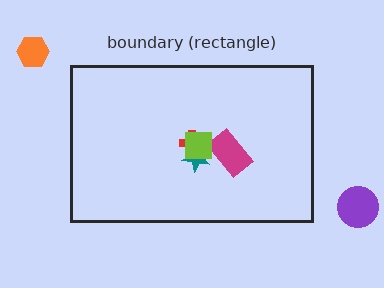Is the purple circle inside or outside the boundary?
Outside.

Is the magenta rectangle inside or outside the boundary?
Inside.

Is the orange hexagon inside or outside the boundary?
Outside.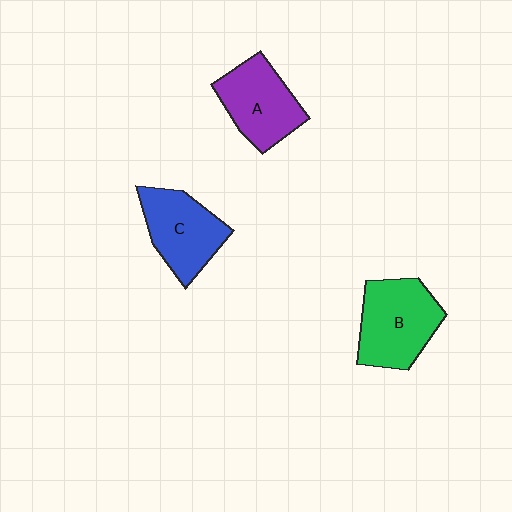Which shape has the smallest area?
Shape A (purple).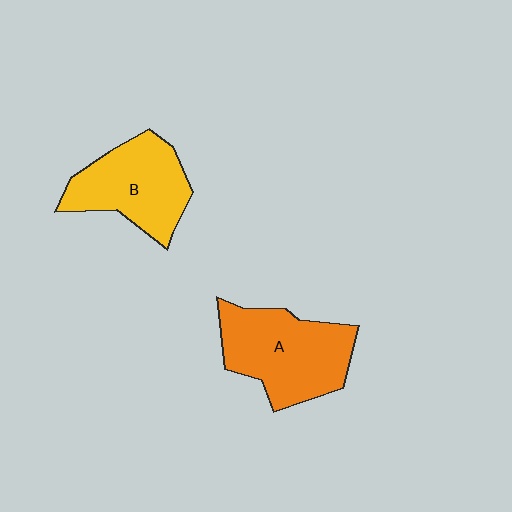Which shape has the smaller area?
Shape B (yellow).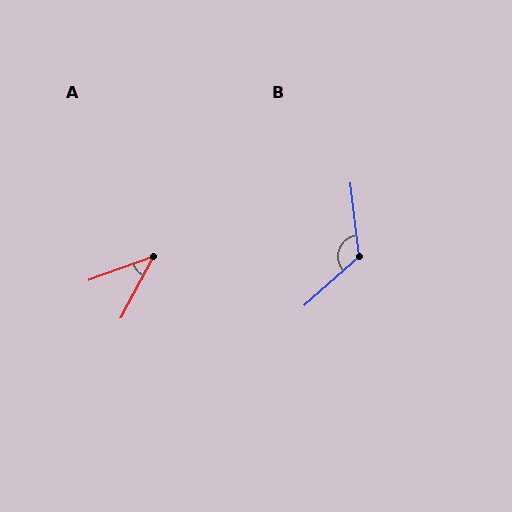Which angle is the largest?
B, at approximately 126 degrees.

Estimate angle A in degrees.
Approximately 42 degrees.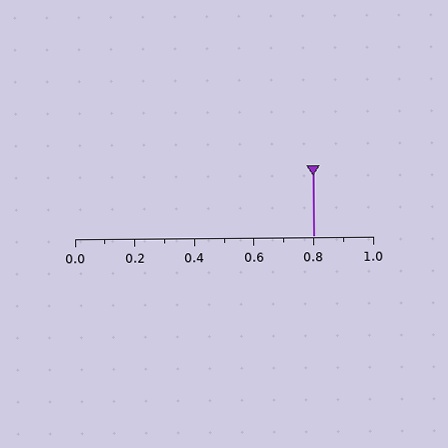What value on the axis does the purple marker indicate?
The marker indicates approximately 0.8.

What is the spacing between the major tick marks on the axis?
The major ticks are spaced 0.2 apart.